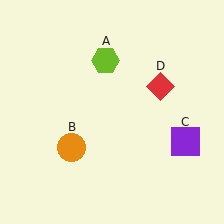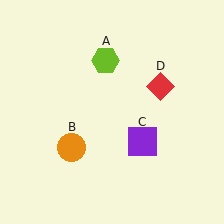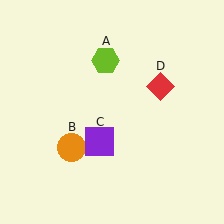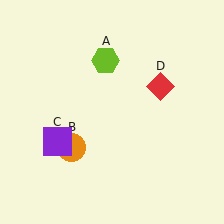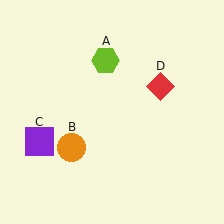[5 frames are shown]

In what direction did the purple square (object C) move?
The purple square (object C) moved left.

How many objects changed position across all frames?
1 object changed position: purple square (object C).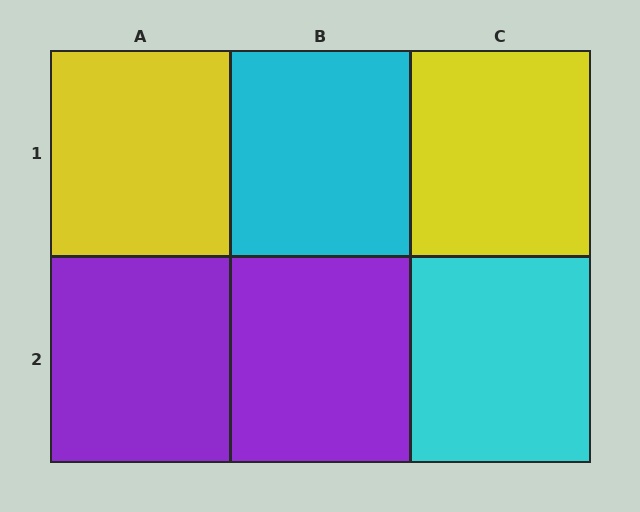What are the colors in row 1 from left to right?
Yellow, cyan, yellow.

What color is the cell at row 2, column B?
Purple.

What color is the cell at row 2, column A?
Purple.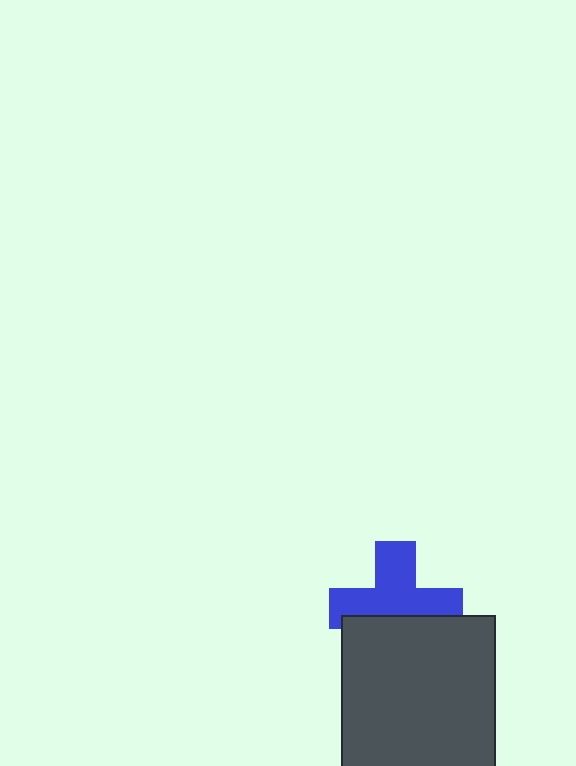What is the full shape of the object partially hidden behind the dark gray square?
The partially hidden object is a blue cross.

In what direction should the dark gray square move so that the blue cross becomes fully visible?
The dark gray square should move down. That is the shortest direction to clear the overlap and leave the blue cross fully visible.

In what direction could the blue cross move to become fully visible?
The blue cross could move up. That would shift it out from behind the dark gray square entirely.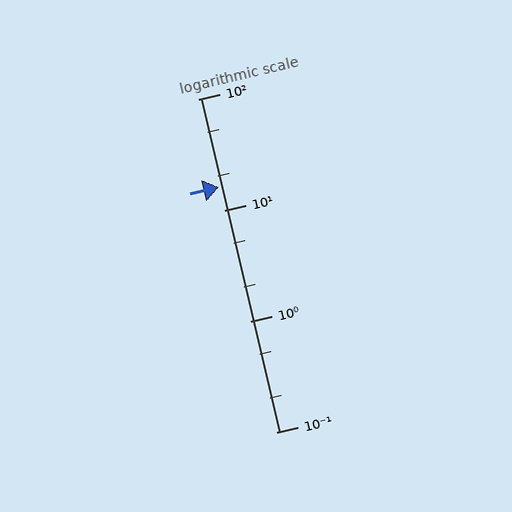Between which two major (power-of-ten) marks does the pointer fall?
The pointer is between 10 and 100.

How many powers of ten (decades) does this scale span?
The scale spans 3 decades, from 0.1 to 100.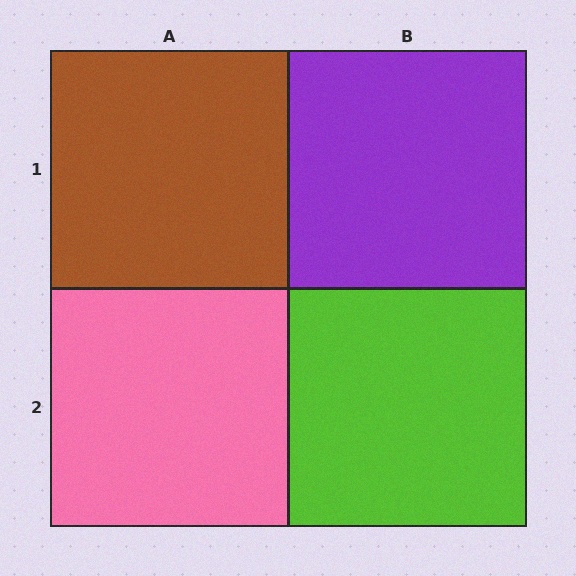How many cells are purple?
1 cell is purple.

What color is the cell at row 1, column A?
Brown.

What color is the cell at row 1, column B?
Purple.